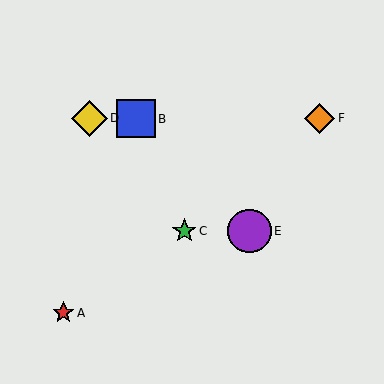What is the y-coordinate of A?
Object A is at y≈313.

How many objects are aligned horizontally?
2 objects (C, E) are aligned horizontally.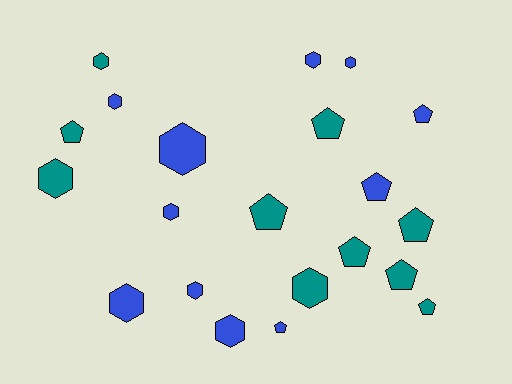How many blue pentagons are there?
There are 3 blue pentagons.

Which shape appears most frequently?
Hexagon, with 11 objects.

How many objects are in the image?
There are 21 objects.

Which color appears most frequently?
Blue, with 11 objects.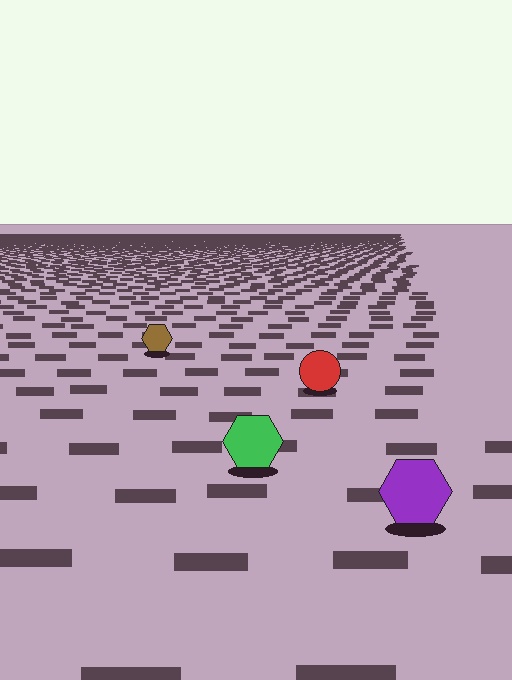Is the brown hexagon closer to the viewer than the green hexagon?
No. The green hexagon is closer — you can tell from the texture gradient: the ground texture is coarser near it.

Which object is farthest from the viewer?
The brown hexagon is farthest from the viewer. It appears smaller and the ground texture around it is denser.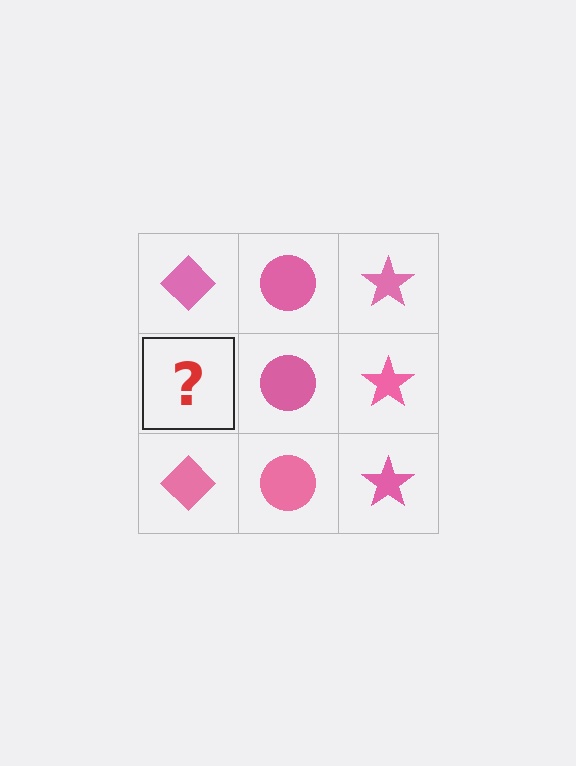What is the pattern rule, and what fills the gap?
The rule is that each column has a consistent shape. The gap should be filled with a pink diamond.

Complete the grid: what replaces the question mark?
The question mark should be replaced with a pink diamond.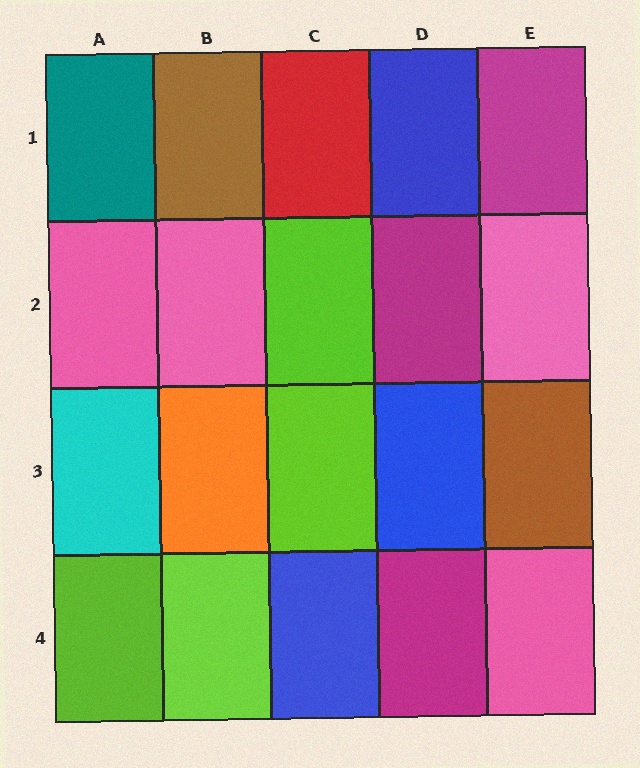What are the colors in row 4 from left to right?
Lime, lime, blue, magenta, pink.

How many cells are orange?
1 cell is orange.